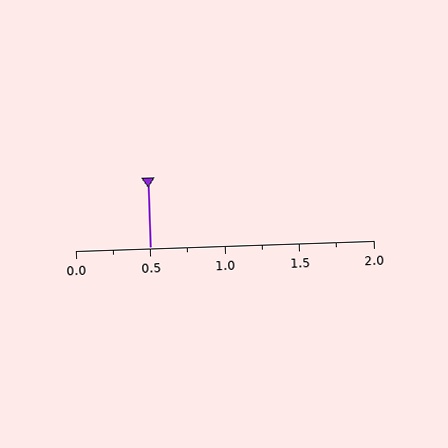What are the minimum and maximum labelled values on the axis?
The axis runs from 0.0 to 2.0.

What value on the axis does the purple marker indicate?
The marker indicates approximately 0.5.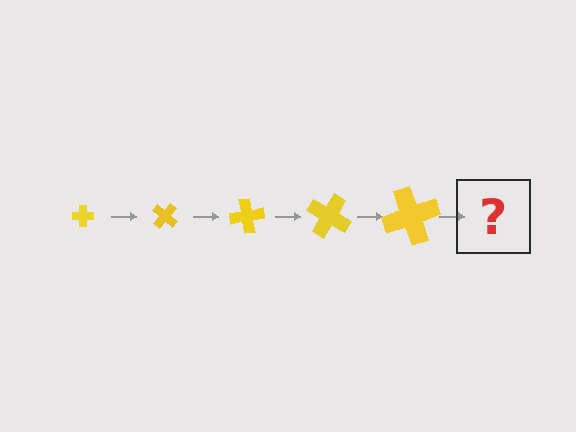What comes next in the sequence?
The next element should be a cross, larger than the previous one and rotated 200 degrees from the start.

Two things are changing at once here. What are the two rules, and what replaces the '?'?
The two rules are that the cross grows larger each step and it rotates 40 degrees each step. The '?' should be a cross, larger than the previous one and rotated 200 degrees from the start.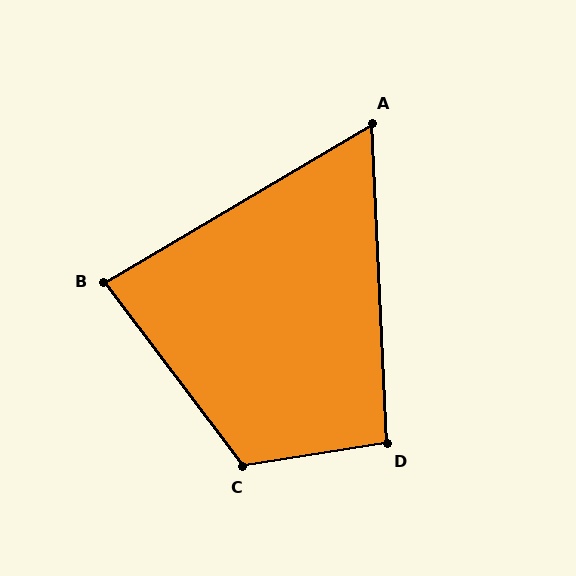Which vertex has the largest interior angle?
C, at approximately 118 degrees.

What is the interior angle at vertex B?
Approximately 84 degrees (acute).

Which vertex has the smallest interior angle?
A, at approximately 62 degrees.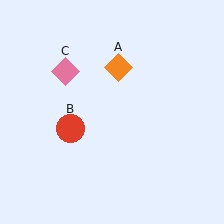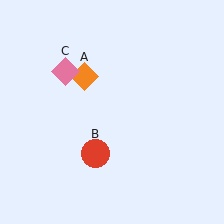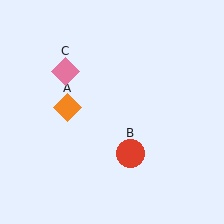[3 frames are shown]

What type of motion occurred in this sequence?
The orange diamond (object A), red circle (object B) rotated counterclockwise around the center of the scene.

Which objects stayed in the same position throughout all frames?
Pink diamond (object C) remained stationary.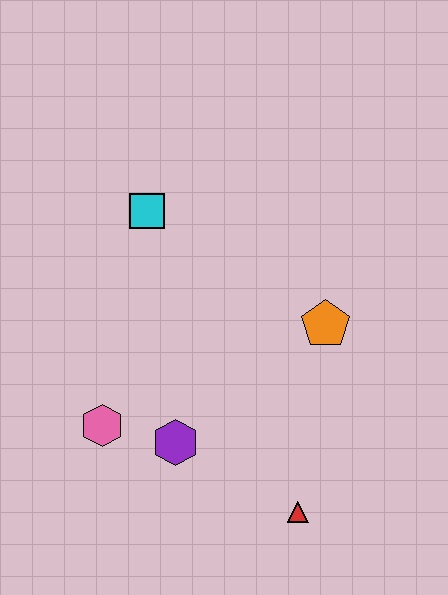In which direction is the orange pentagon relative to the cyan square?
The orange pentagon is to the right of the cyan square.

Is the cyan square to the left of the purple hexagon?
Yes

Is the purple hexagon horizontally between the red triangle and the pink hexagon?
Yes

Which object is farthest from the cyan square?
The red triangle is farthest from the cyan square.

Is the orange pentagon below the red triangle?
No